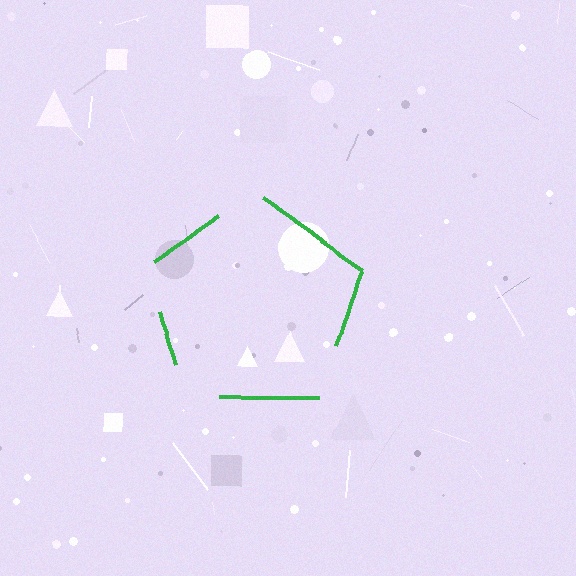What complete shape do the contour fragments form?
The contour fragments form a pentagon.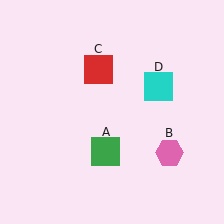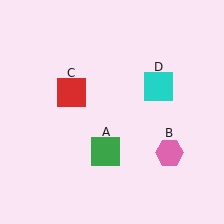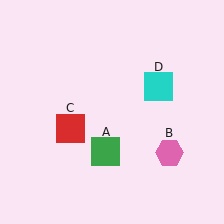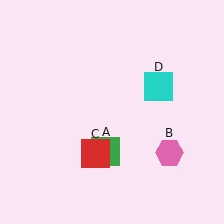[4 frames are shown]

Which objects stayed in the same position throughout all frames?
Green square (object A) and pink hexagon (object B) and cyan square (object D) remained stationary.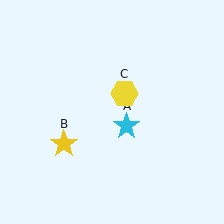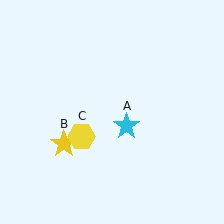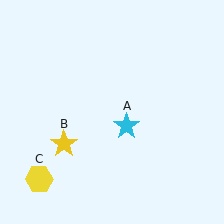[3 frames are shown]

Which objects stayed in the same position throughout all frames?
Cyan star (object A) and yellow star (object B) remained stationary.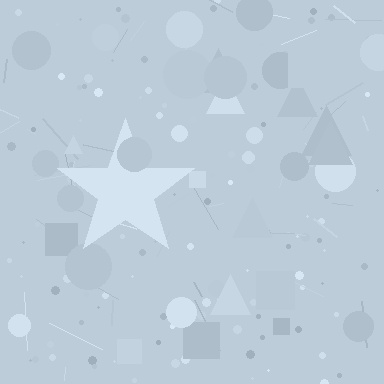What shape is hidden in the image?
A star is hidden in the image.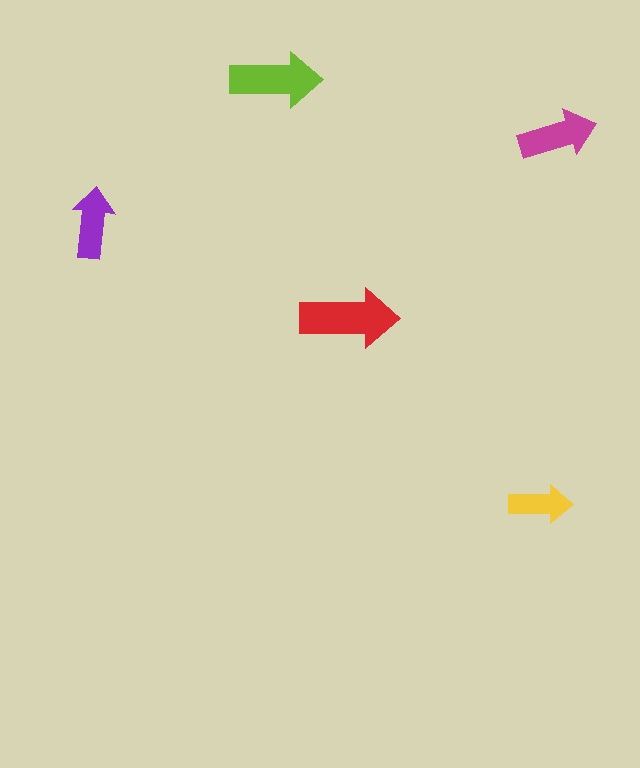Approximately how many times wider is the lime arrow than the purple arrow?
About 1.5 times wider.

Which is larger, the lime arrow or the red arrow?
The red one.